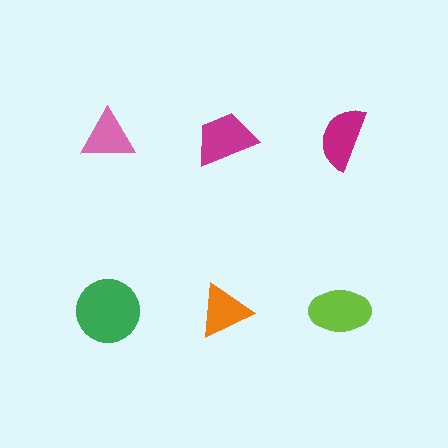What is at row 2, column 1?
A green circle.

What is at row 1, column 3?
A magenta semicircle.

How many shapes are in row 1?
3 shapes.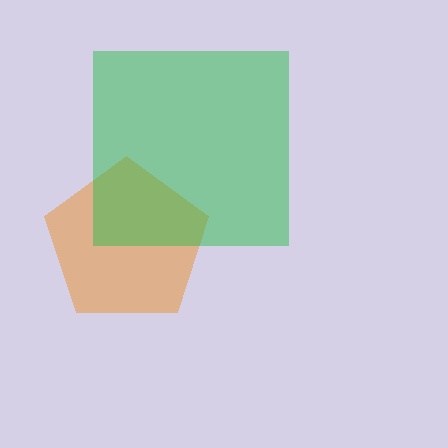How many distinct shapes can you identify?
There are 2 distinct shapes: an orange pentagon, a green square.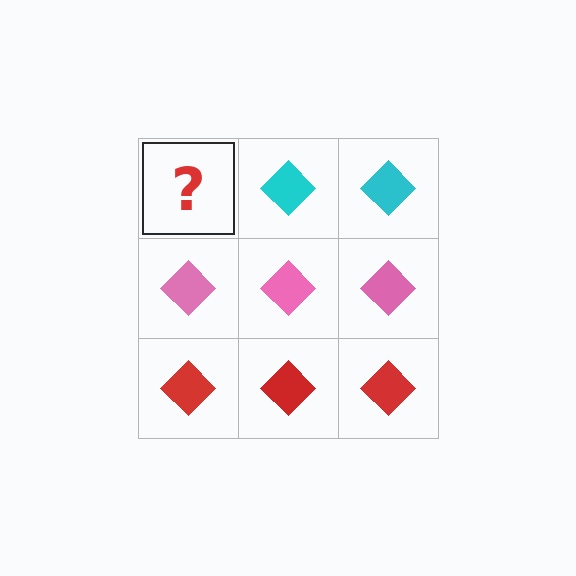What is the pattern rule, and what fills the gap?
The rule is that each row has a consistent color. The gap should be filled with a cyan diamond.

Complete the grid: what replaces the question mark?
The question mark should be replaced with a cyan diamond.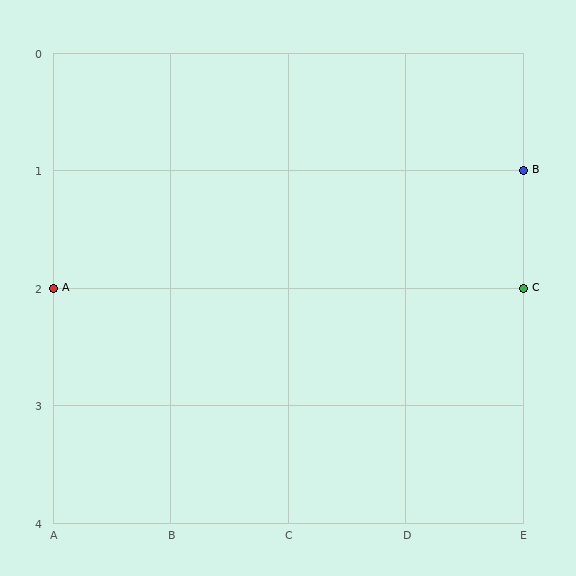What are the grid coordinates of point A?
Point A is at grid coordinates (A, 2).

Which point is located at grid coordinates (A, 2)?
Point A is at (A, 2).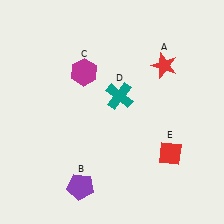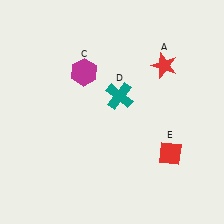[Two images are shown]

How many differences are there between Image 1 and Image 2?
There is 1 difference between the two images.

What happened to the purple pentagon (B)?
The purple pentagon (B) was removed in Image 2. It was in the bottom-left area of Image 1.